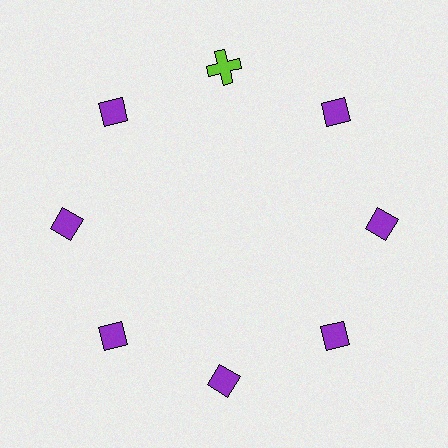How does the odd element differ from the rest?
It differs in both color (lime instead of purple) and shape (cross instead of diamond).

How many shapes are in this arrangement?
There are 8 shapes arranged in a ring pattern.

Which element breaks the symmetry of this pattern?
The lime cross at roughly the 12 o'clock position breaks the symmetry. All other shapes are purple diamonds.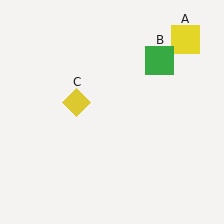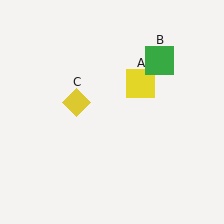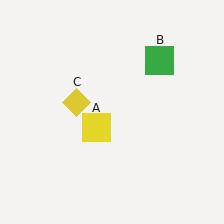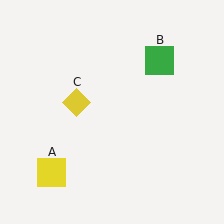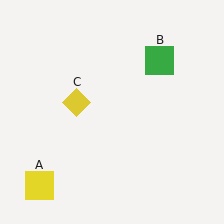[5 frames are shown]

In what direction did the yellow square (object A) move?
The yellow square (object A) moved down and to the left.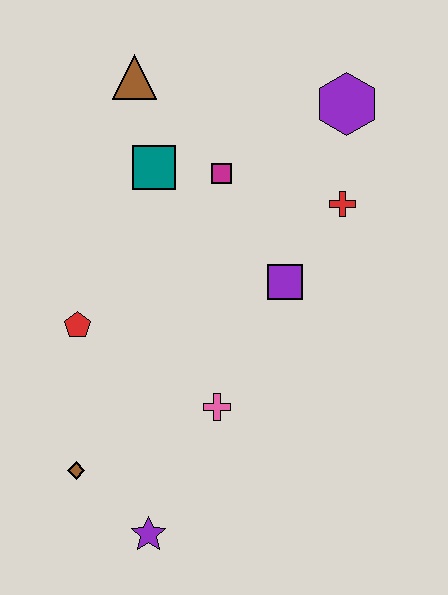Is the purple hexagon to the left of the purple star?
No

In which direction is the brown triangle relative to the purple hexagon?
The brown triangle is to the left of the purple hexagon.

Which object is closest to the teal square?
The magenta square is closest to the teal square.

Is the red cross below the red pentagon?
No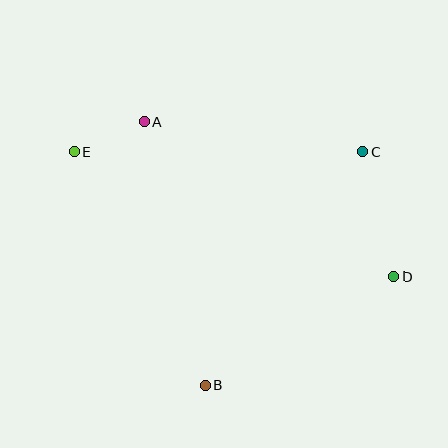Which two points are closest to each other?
Points A and E are closest to each other.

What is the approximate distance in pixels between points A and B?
The distance between A and B is approximately 270 pixels.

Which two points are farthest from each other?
Points D and E are farthest from each other.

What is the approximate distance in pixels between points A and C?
The distance between A and C is approximately 220 pixels.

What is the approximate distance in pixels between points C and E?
The distance between C and E is approximately 289 pixels.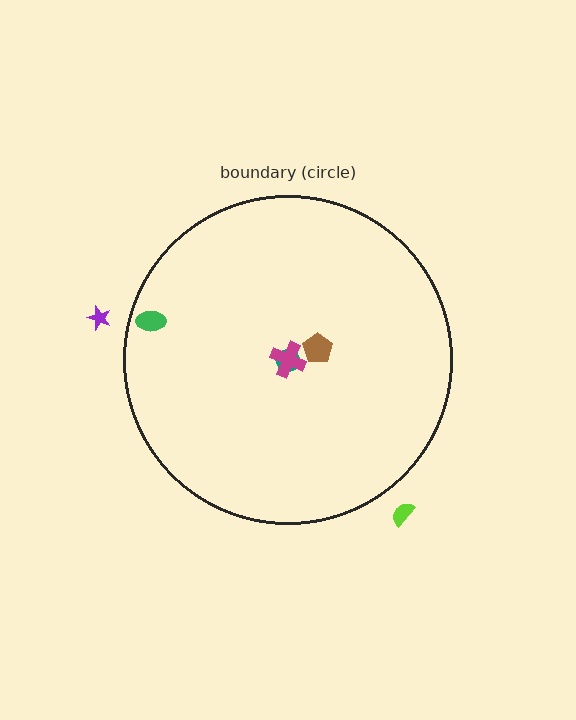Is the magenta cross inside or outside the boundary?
Inside.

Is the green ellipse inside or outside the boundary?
Inside.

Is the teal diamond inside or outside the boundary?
Inside.